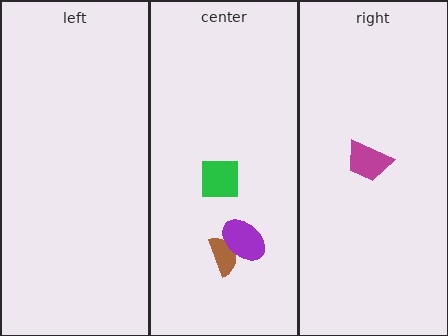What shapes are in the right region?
The magenta trapezoid.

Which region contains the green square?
The center region.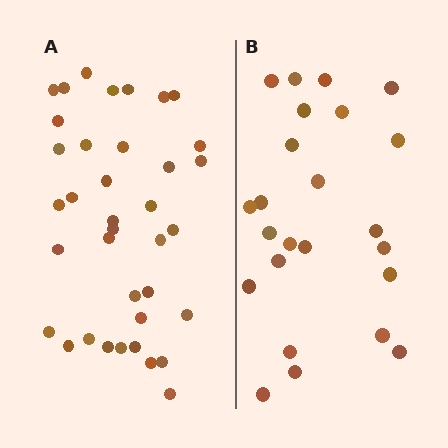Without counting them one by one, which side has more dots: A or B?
Region A (the left region) has more dots.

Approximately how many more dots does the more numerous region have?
Region A has approximately 15 more dots than region B.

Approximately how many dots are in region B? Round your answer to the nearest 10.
About 20 dots. (The exact count is 24, which rounds to 20.)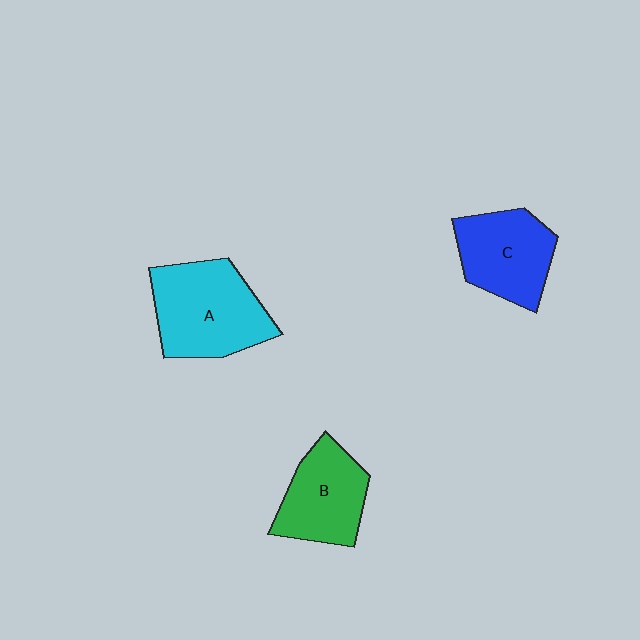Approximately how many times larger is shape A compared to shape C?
Approximately 1.3 times.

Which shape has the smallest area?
Shape B (green).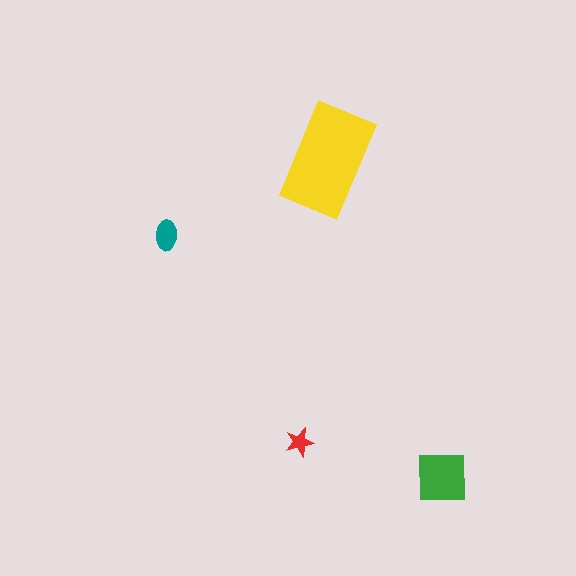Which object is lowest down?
The green square is bottommost.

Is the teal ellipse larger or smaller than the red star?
Larger.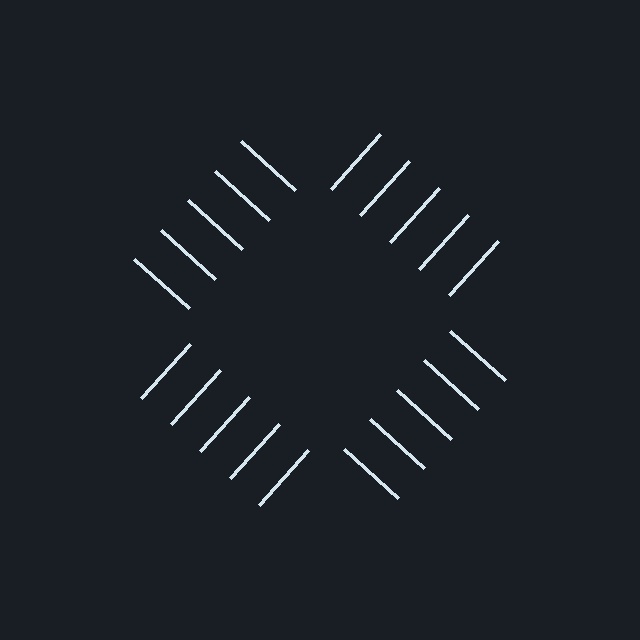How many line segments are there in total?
20 — 5 along each of the 4 edges.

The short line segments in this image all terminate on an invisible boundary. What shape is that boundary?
An illusory square — the line segments terminate on its edges but no continuous stroke is drawn.